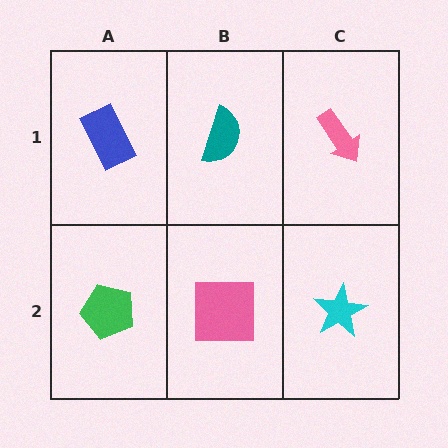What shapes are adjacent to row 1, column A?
A green pentagon (row 2, column A), a teal semicircle (row 1, column B).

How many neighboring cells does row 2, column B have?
3.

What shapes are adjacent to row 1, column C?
A cyan star (row 2, column C), a teal semicircle (row 1, column B).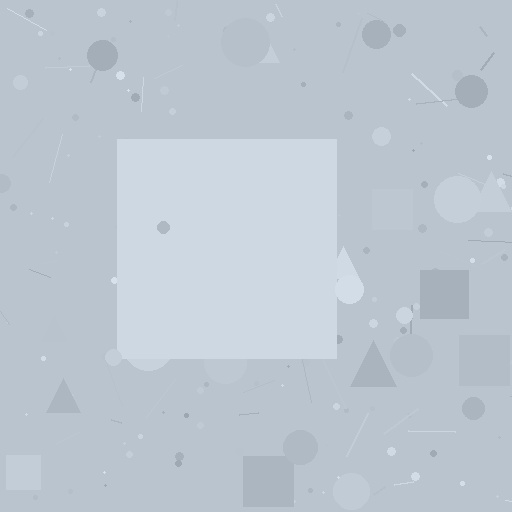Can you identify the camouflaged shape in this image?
The camouflaged shape is a square.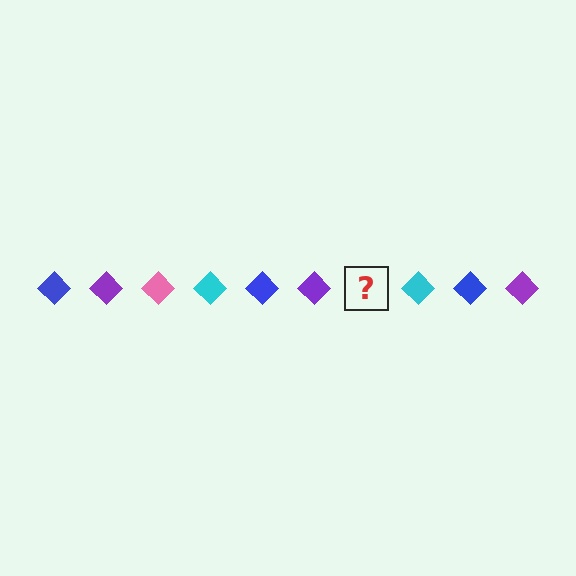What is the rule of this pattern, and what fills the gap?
The rule is that the pattern cycles through blue, purple, pink, cyan diamonds. The gap should be filled with a pink diamond.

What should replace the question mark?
The question mark should be replaced with a pink diamond.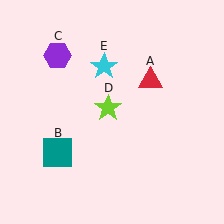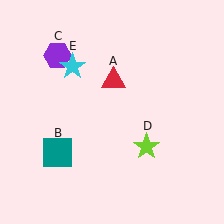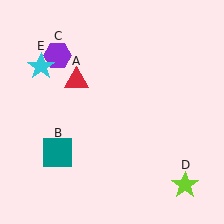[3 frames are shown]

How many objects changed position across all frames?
3 objects changed position: red triangle (object A), lime star (object D), cyan star (object E).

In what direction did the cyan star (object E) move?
The cyan star (object E) moved left.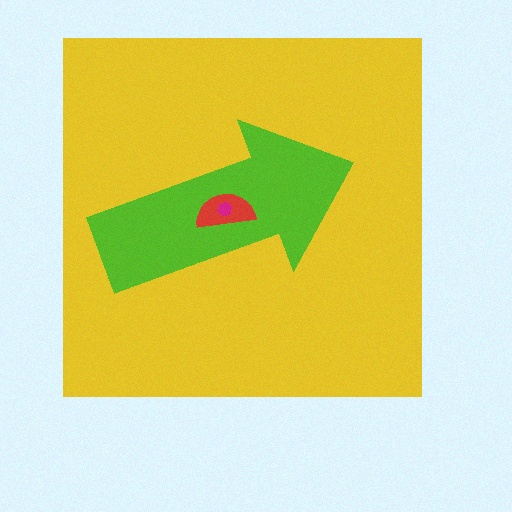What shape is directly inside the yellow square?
The lime arrow.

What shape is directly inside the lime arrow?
The red semicircle.